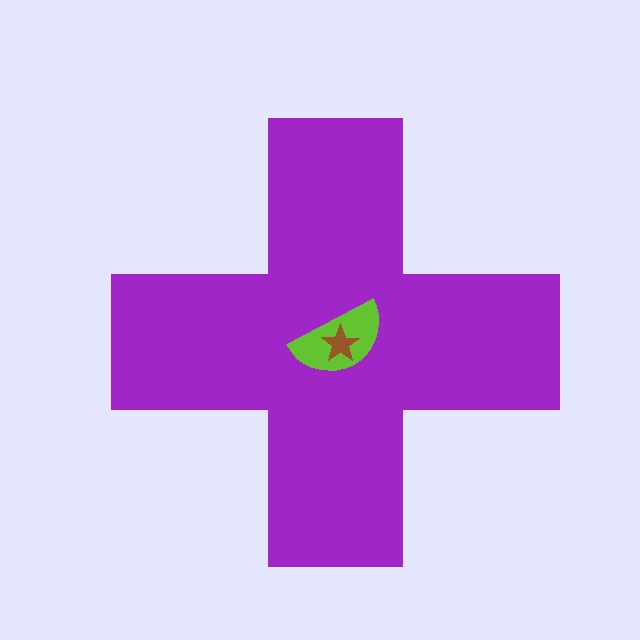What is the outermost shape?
The purple cross.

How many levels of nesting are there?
3.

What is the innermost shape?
The brown star.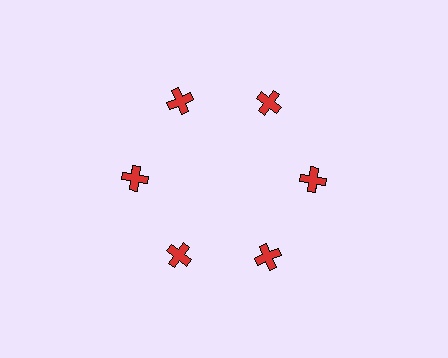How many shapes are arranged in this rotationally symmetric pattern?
There are 6 shapes, arranged in 6 groups of 1.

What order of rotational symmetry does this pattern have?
This pattern has 6-fold rotational symmetry.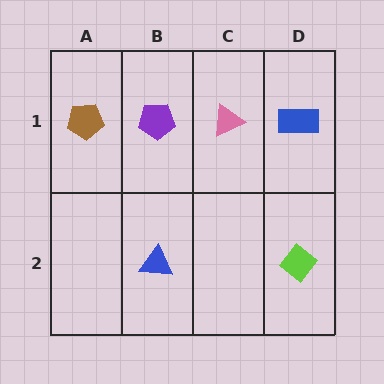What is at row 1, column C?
A pink triangle.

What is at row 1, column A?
A brown pentagon.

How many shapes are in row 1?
4 shapes.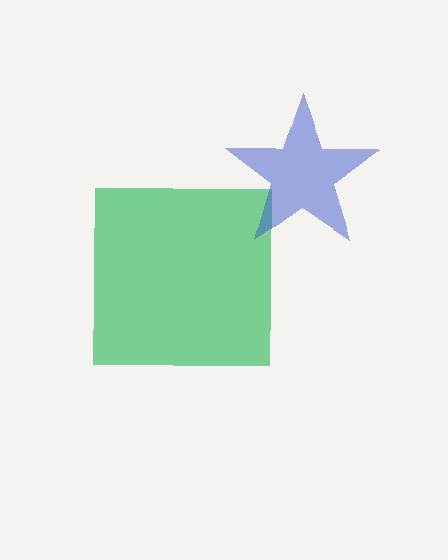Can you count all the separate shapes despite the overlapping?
Yes, there are 2 separate shapes.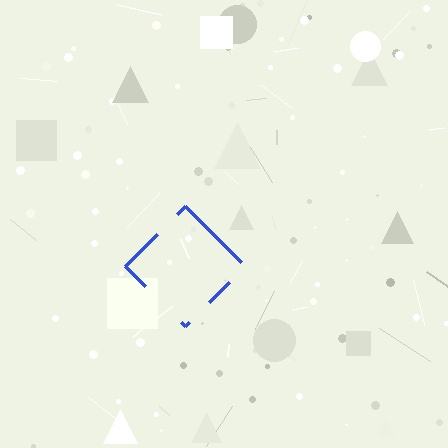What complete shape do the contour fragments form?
The contour fragments form a diamond.